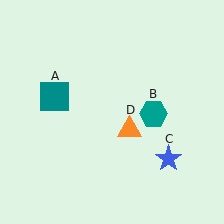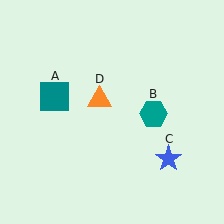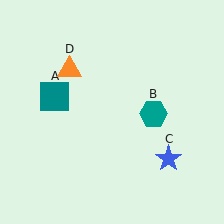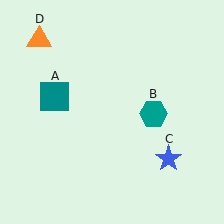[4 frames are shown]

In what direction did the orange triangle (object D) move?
The orange triangle (object D) moved up and to the left.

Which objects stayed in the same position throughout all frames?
Teal square (object A) and teal hexagon (object B) and blue star (object C) remained stationary.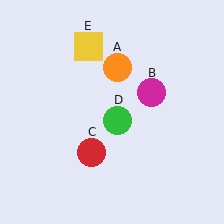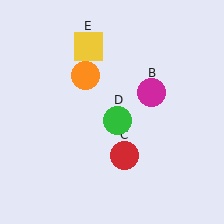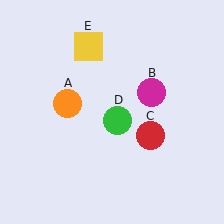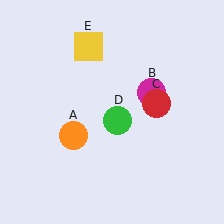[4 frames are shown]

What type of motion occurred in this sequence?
The orange circle (object A), red circle (object C) rotated counterclockwise around the center of the scene.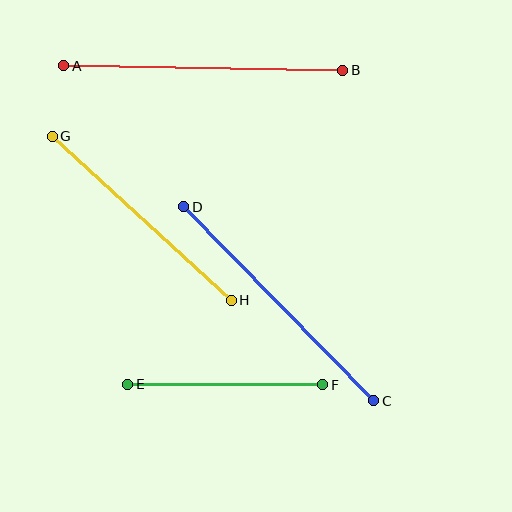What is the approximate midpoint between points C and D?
The midpoint is at approximately (279, 304) pixels.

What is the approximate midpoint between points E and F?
The midpoint is at approximately (225, 384) pixels.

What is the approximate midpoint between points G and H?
The midpoint is at approximately (142, 218) pixels.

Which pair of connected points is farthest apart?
Points A and B are farthest apart.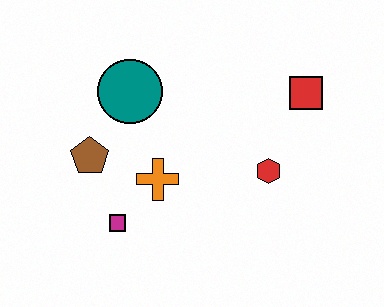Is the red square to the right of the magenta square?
Yes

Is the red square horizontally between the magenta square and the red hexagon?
No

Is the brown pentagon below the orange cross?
No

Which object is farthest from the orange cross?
The red square is farthest from the orange cross.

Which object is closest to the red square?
The red hexagon is closest to the red square.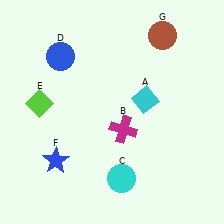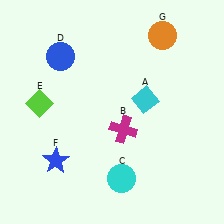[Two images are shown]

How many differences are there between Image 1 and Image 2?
There is 1 difference between the two images.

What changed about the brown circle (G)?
In Image 1, G is brown. In Image 2, it changed to orange.